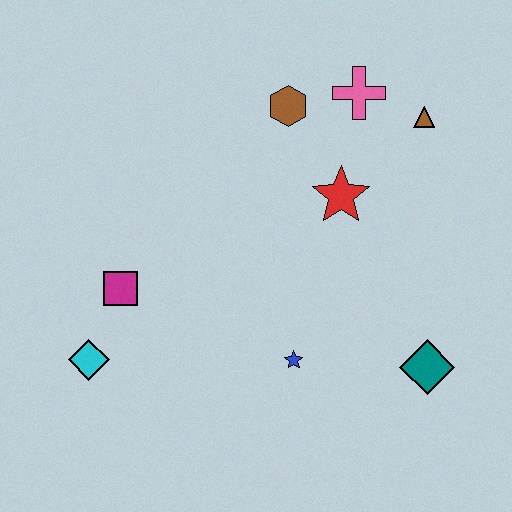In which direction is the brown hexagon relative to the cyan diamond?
The brown hexagon is above the cyan diamond.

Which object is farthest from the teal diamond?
The cyan diamond is farthest from the teal diamond.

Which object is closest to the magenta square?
The cyan diamond is closest to the magenta square.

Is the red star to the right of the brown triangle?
No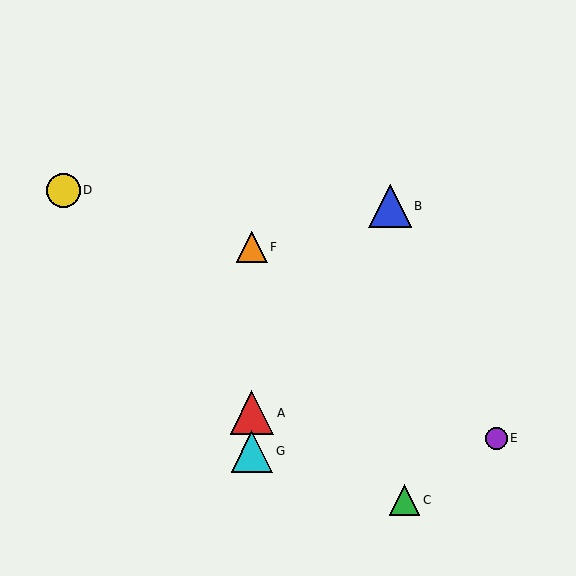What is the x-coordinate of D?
Object D is at x≈63.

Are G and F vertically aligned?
Yes, both are at x≈252.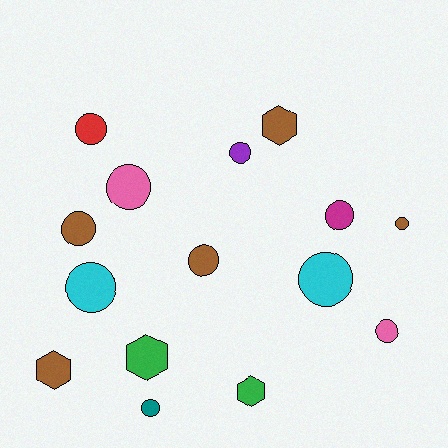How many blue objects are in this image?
There are no blue objects.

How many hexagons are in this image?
There are 4 hexagons.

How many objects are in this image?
There are 15 objects.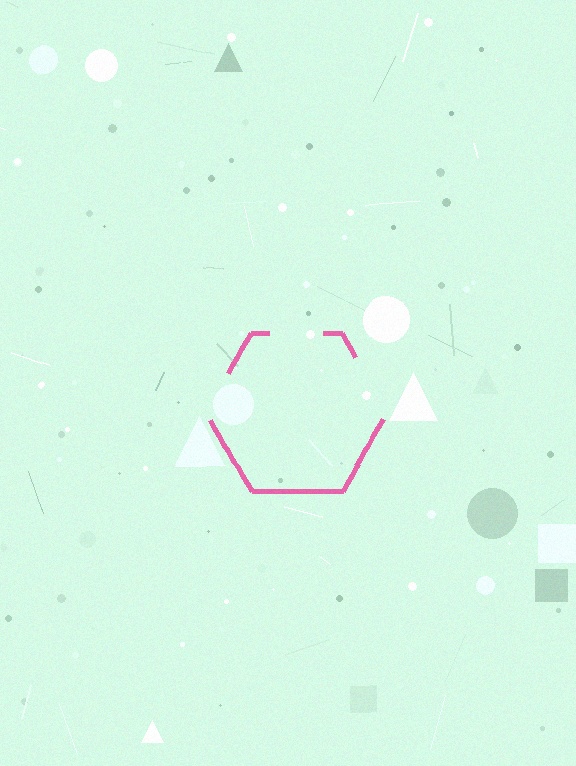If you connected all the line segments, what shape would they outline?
They would outline a hexagon.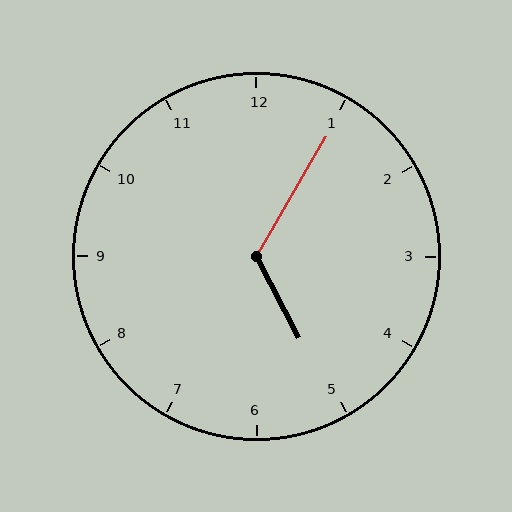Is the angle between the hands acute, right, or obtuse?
It is obtuse.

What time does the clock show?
5:05.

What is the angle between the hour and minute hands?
Approximately 122 degrees.